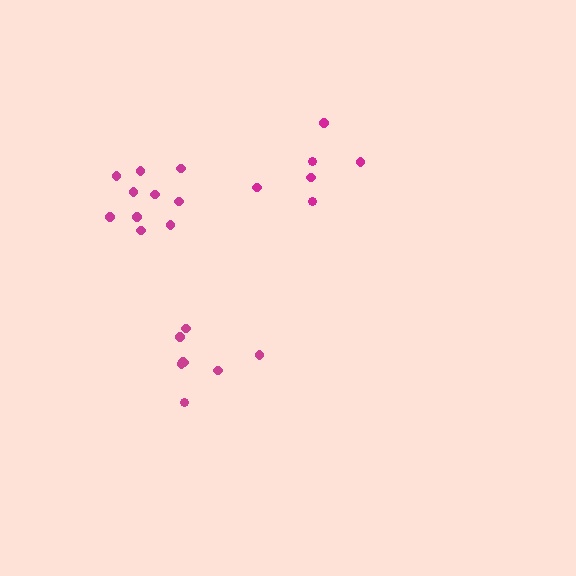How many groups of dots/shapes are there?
There are 3 groups.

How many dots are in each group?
Group 1: 6 dots, Group 2: 8 dots, Group 3: 10 dots (24 total).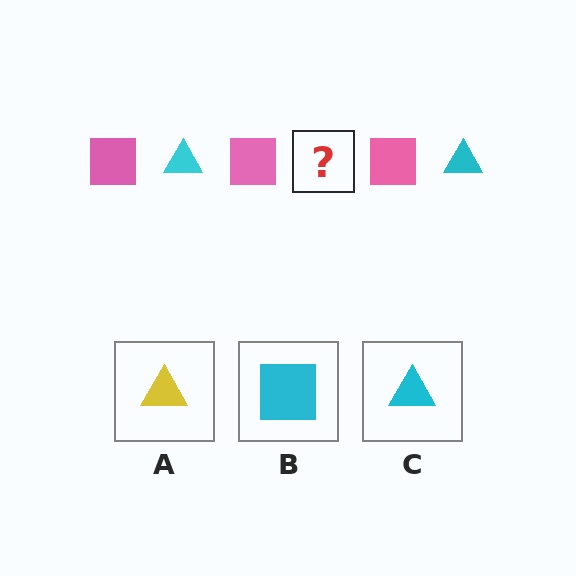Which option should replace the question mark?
Option C.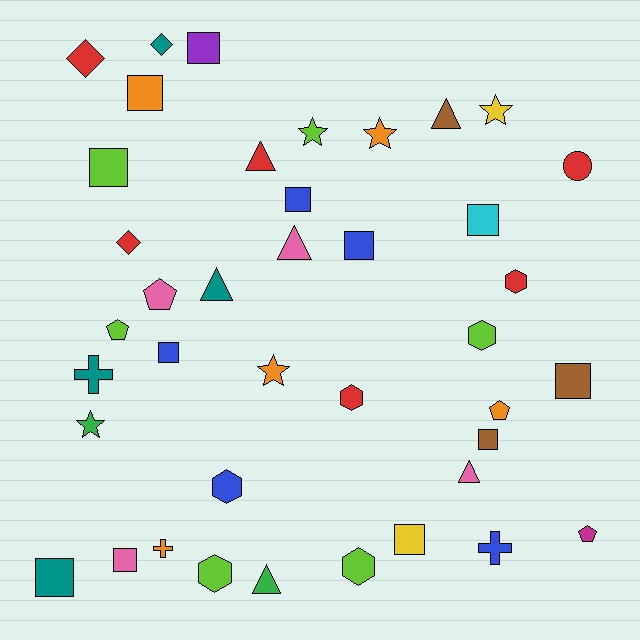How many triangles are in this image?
There are 6 triangles.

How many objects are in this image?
There are 40 objects.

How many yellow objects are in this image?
There are 2 yellow objects.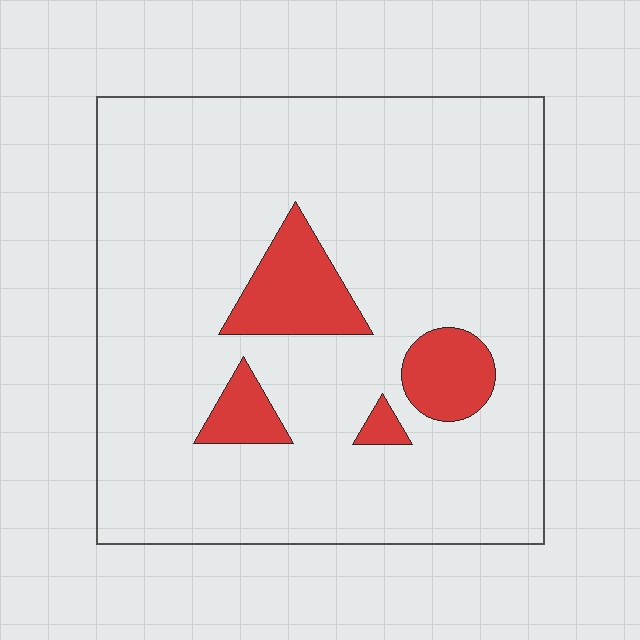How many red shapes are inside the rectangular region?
4.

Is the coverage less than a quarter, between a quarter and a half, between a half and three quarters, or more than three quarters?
Less than a quarter.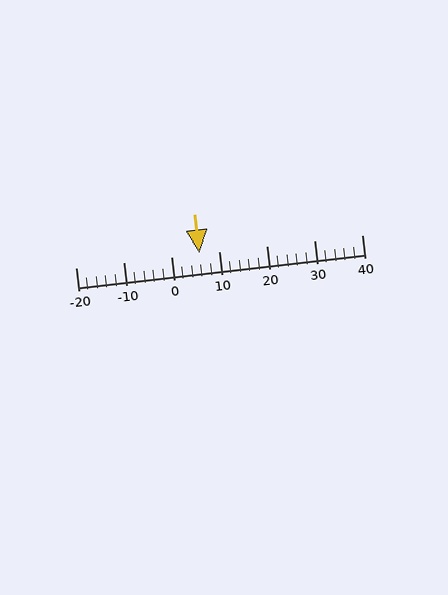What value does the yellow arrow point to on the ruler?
The yellow arrow points to approximately 6.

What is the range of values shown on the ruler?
The ruler shows values from -20 to 40.